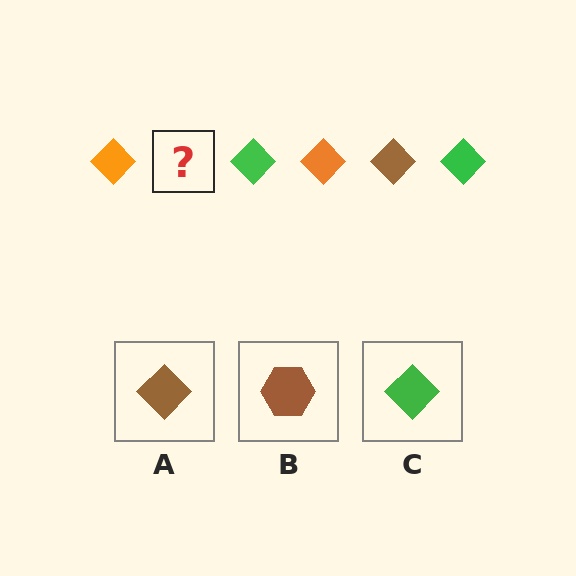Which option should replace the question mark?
Option A.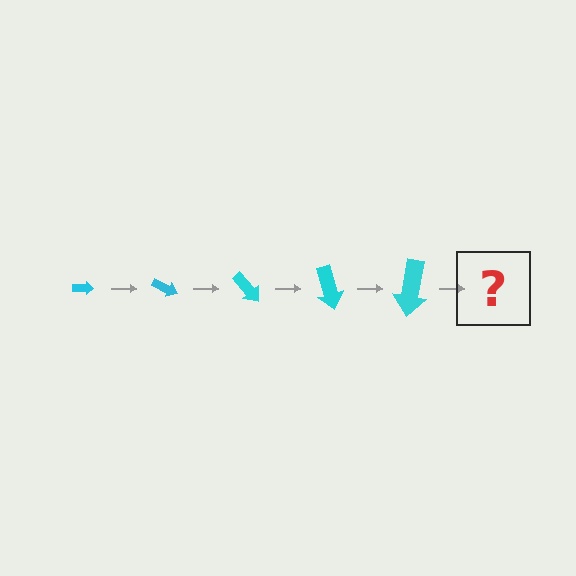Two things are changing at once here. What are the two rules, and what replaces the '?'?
The two rules are that the arrow grows larger each step and it rotates 25 degrees each step. The '?' should be an arrow, larger than the previous one and rotated 125 degrees from the start.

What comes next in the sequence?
The next element should be an arrow, larger than the previous one and rotated 125 degrees from the start.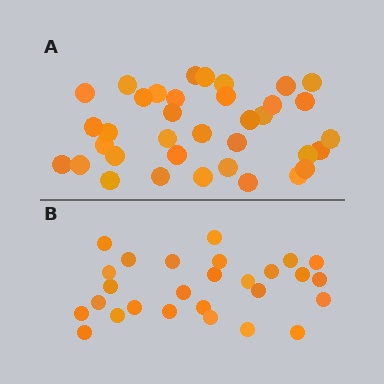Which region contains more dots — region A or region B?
Region A (the top region) has more dots.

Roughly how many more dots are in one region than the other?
Region A has roughly 8 or so more dots than region B.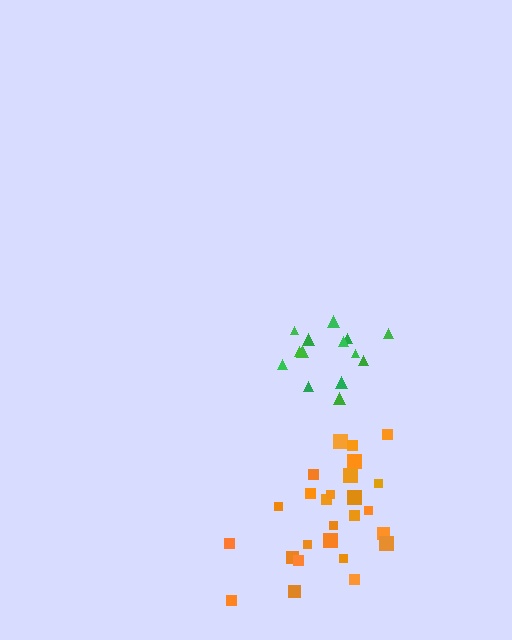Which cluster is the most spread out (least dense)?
Orange.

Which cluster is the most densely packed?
Green.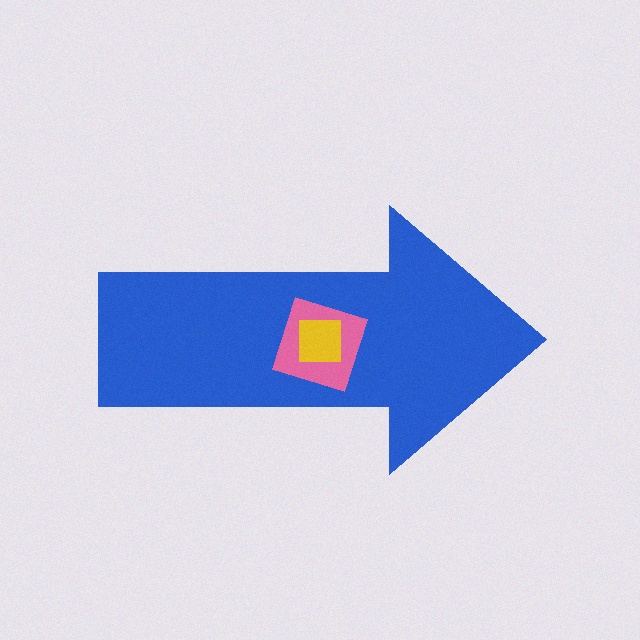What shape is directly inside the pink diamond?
The yellow square.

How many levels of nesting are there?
3.